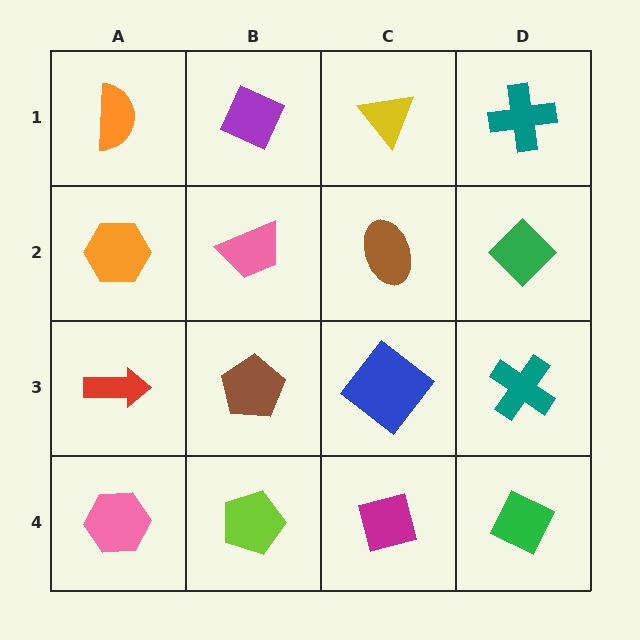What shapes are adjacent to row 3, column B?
A pink trapezoid (row 2, column B), a lime pentagon (row 4, column B), a red arrow (row 3, column A), a blue diamond (row 3, column C).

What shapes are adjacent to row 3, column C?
A brown ellipse (row 2, column C), a magenta square (row 4, column C), a brown pentagon (row 3, column B), a teal cross (row 3, column D).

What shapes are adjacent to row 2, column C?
A yellow triangle (row 1, column C), a blue diamond (row 3, column C), a pink trapezoid (row 2, column B), a green diamond (row 2, column D).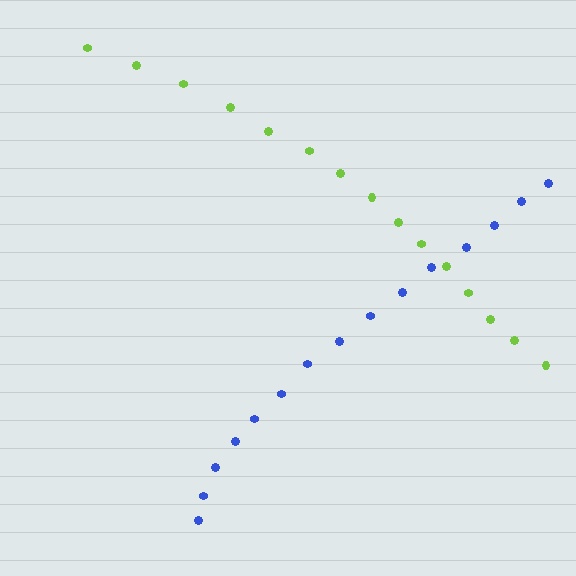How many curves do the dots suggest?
There are 2 distinct paths.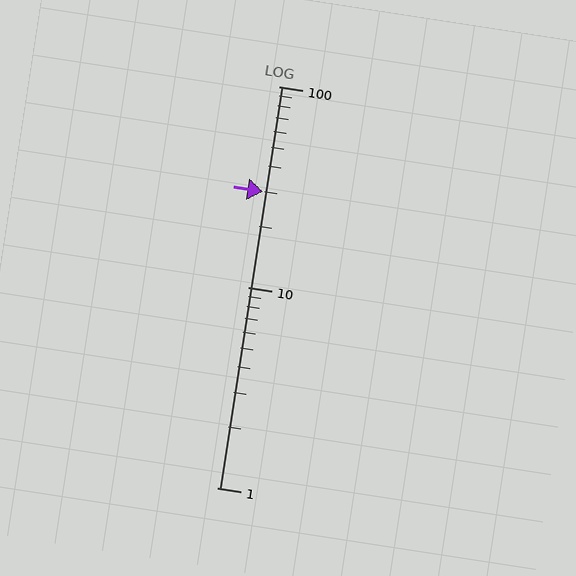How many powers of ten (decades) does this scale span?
The scale spans 2 decades, from 1 to 100.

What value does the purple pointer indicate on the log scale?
The pointer indicates approximately 30.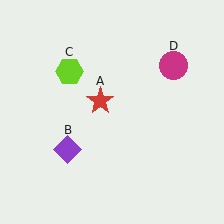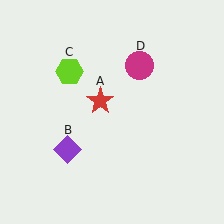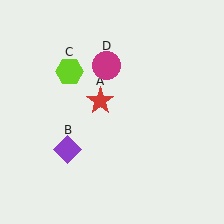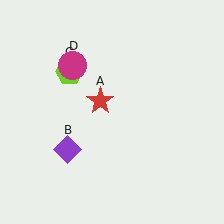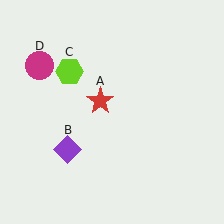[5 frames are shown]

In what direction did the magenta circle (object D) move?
The magenta circle (object D) moved left.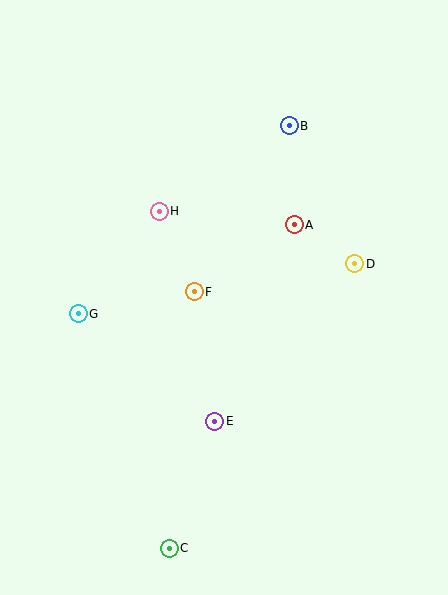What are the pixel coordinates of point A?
Point A is at (294, 225).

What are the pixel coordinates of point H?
Point H is at (159, 211).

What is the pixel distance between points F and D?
The distance between F and D is 163 pixels.